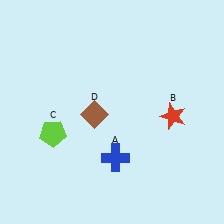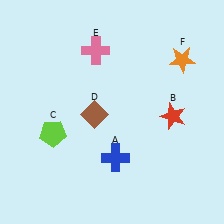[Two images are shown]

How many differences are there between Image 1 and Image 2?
There are 2 differences between the two images.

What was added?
A pink cross (E), an orange star (F) were added in Image 2.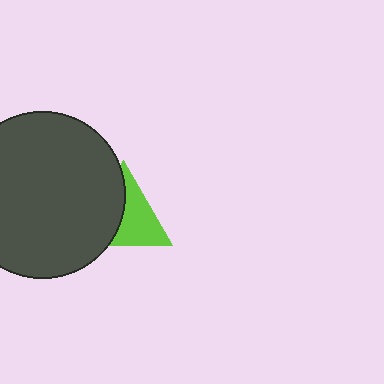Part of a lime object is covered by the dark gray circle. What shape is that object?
It is a triangle.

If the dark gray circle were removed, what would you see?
You would see the complete lime triangle.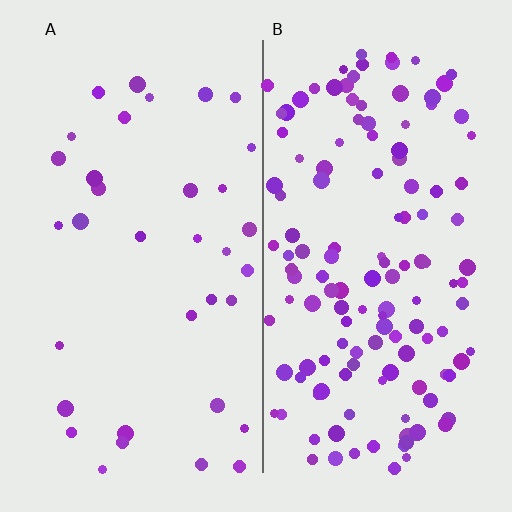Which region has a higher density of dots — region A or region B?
B (the right).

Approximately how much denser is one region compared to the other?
Approximately 3.9× — region B over region A.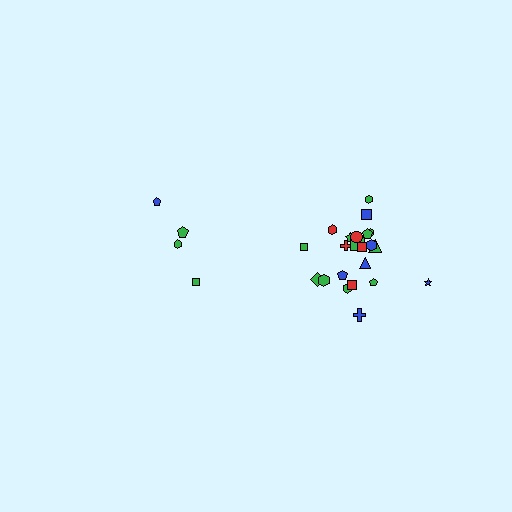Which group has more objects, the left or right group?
The right group.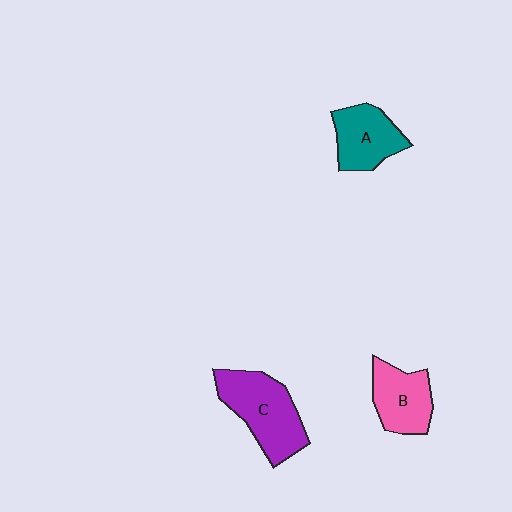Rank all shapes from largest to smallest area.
From largest to smallest: C (purple), A (teal), B (pink).